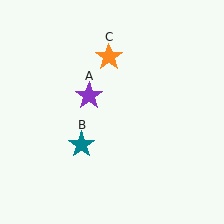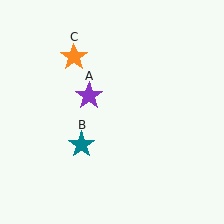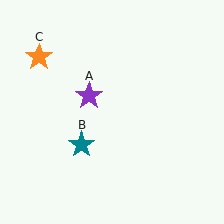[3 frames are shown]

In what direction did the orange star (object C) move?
The orange star (object C) moved left.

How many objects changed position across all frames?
1 object changed position: orange star (object C).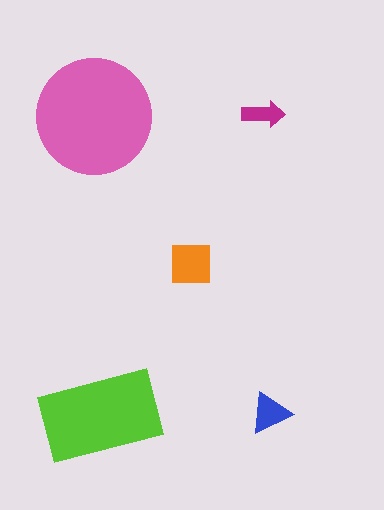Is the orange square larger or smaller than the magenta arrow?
Larger.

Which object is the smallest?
The magenta arrow.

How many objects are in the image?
There are 5 objects in the image.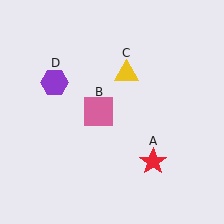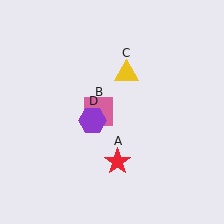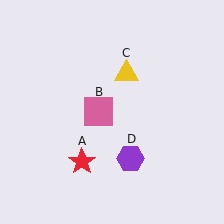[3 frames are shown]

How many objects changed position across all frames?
2 objects changed position: red star (object A), purple hexagon (object D).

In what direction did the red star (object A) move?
The red star (object A) moved left.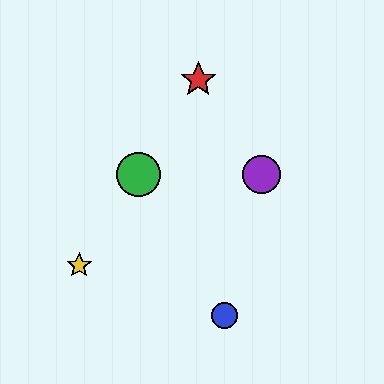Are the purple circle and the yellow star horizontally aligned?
No, the purple circle is at y≈175 and the yellow star is at y≈265.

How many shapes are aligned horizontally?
2 shapes (the green circle, the purple circle) are aligned horizontally.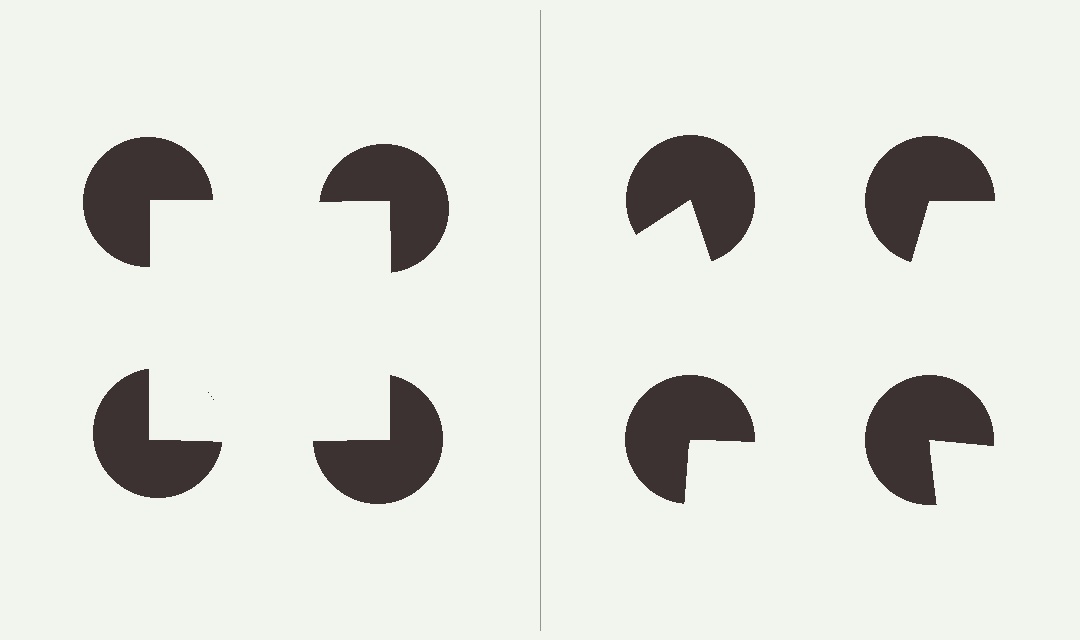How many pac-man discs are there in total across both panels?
8 — 4 on each side.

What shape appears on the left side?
An illusory square.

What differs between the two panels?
The pac-man discs are positioned identically on both sides; only the wedge orientations differ. On the left they align to a square; on the right they are misaligned.